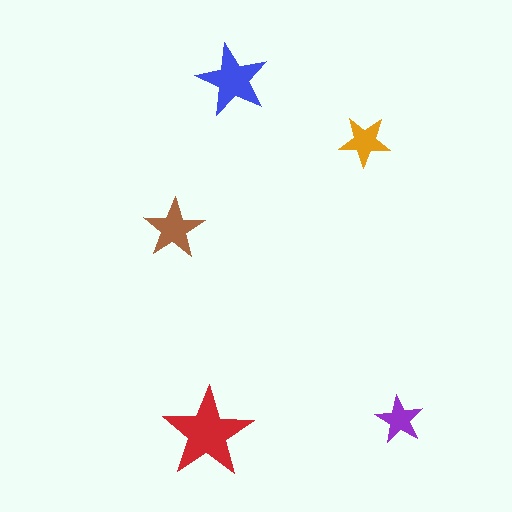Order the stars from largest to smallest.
the red one, the blue one, the brown one, the orange one, the purple one.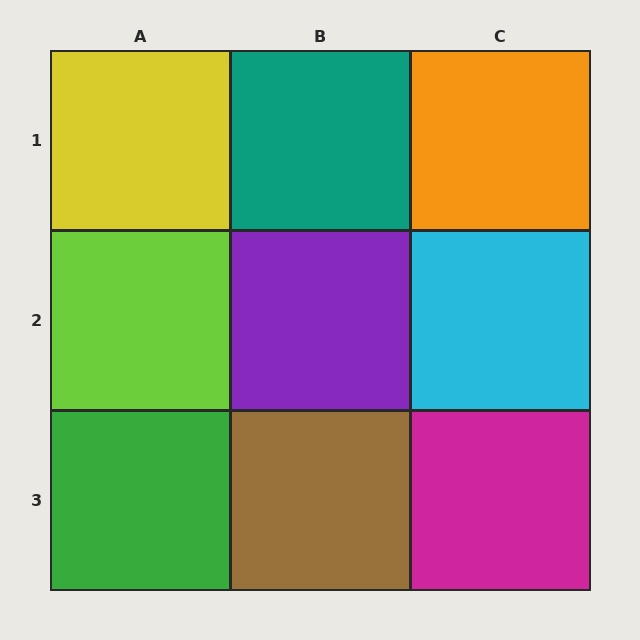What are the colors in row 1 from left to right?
Yellow, teal, orange.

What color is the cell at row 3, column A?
Green.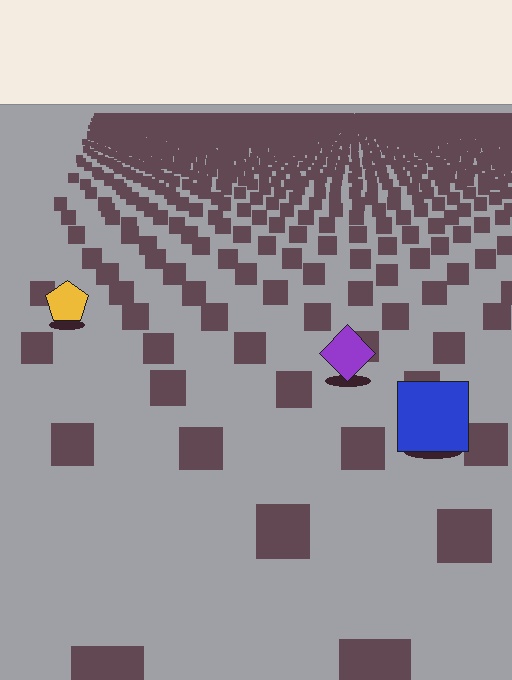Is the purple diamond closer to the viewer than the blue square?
No. The blue square is closer — you can tell from the texture gradient: the ground texture is coarser near it.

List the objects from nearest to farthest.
From nearest to farthest: the blue square, the purple diamond, the yellow pentagon.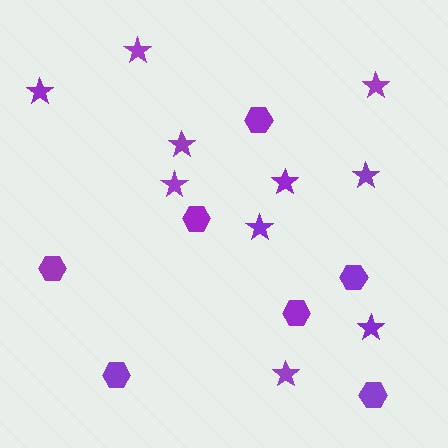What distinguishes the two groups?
There are 2 groups: one group of stars (10) and one group of hexagons (7).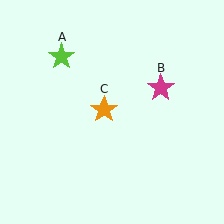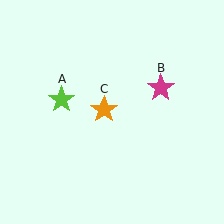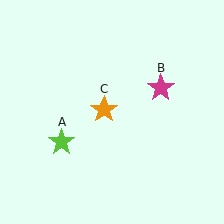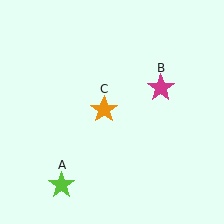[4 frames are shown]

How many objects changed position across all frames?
1 object changed position: lime star (object A).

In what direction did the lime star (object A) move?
The lime star (object A) moved down.